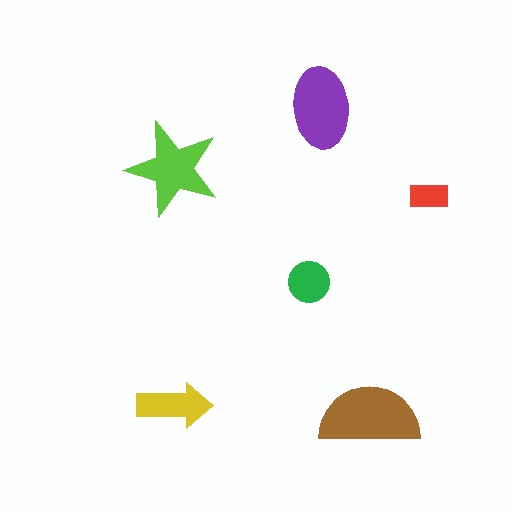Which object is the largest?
The brown semicircle.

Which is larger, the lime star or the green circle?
The lime star.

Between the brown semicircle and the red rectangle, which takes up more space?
The brown semicircle.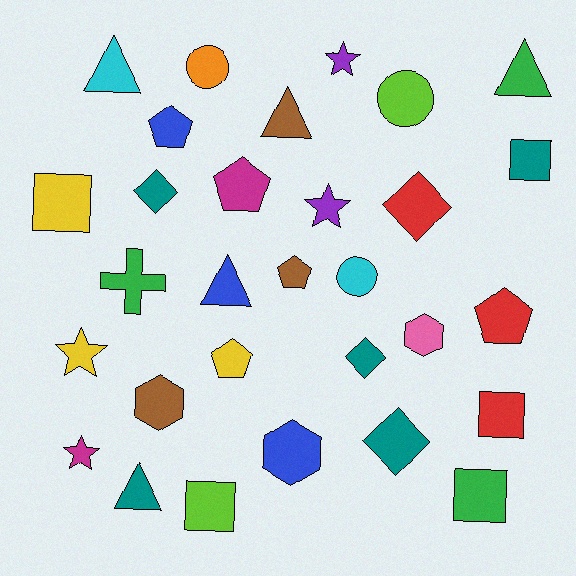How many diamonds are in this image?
There are 4 diamonds.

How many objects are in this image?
There are 30 objects.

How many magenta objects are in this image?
There are 2 magenta objects.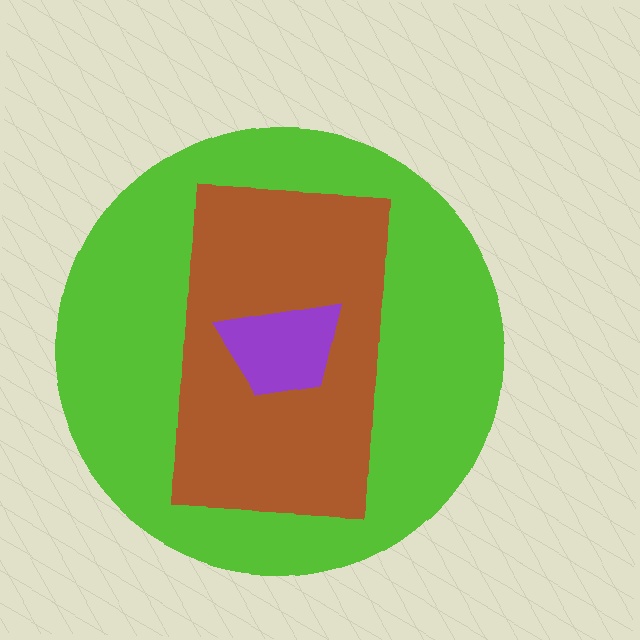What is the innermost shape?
The purple trapezoid.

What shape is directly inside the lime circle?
The brown rectangle.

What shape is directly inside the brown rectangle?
The purple trapezoid.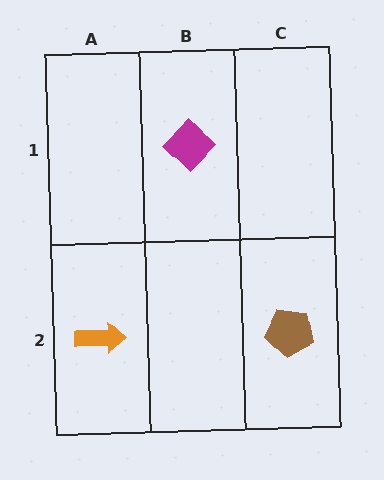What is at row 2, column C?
A brown pentagon.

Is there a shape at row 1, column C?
No, that cell is empty.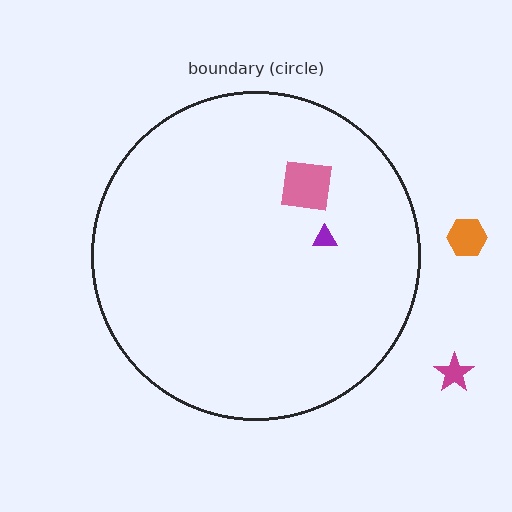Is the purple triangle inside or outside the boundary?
Inside.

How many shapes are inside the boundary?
2 inside, 2 outside.